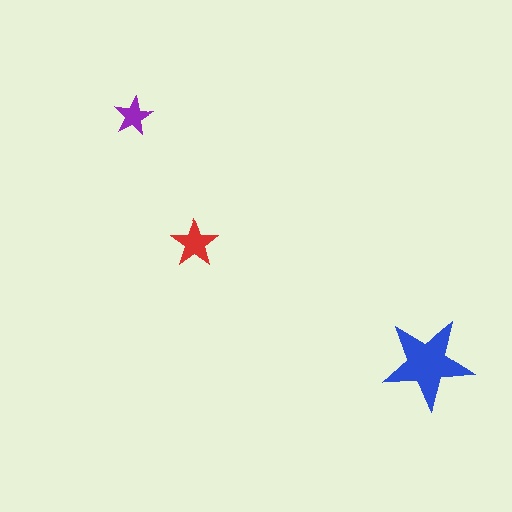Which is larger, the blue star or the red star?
The blue one.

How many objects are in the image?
There are 3 objects in the image.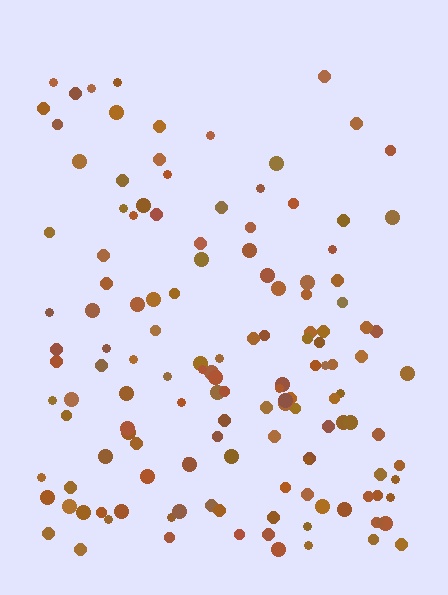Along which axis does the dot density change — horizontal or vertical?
Vertical.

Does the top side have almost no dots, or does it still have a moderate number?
Still a moderate number, just noticeably fewer than the bottom.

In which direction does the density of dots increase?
From top to bottom, with the bottom side densest.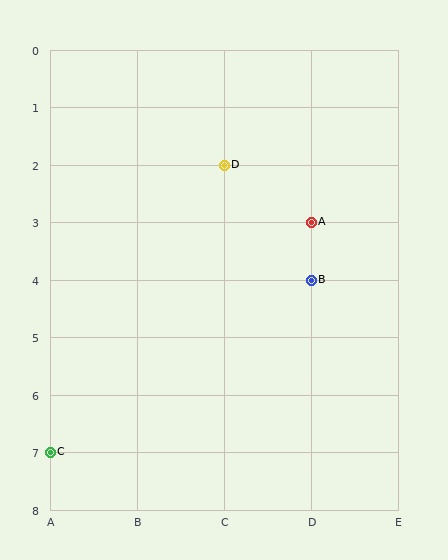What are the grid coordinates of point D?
Point D is at grid coordinates (C, 2).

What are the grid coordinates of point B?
Point B is at grid coordinates (D, 4).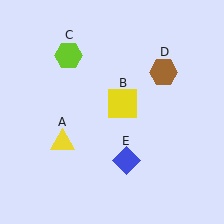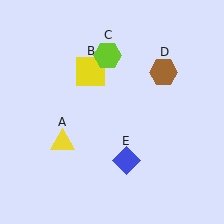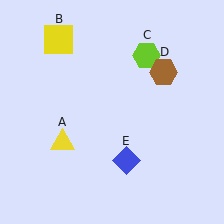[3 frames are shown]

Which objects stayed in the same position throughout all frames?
Yellow triangle (object A) and brown hexagon (object D) and blue diamond (object E) remained stationary.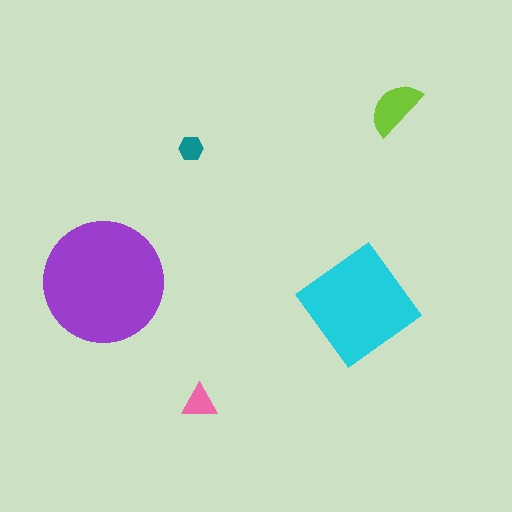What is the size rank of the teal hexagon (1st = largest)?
5th.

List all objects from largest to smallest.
The purple circle, the cyan diamond, the lime semicircle, the pink triangle, the teal hexagon.